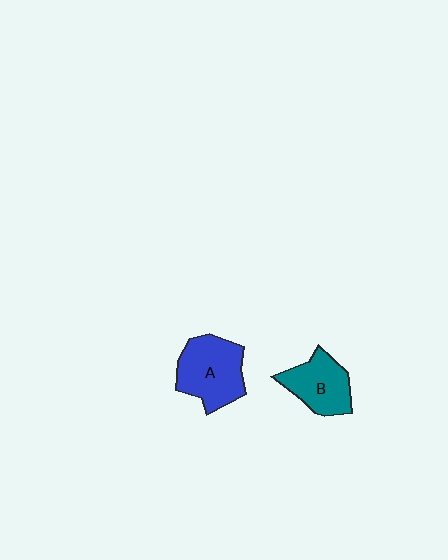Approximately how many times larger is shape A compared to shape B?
Approximately 1.3 times.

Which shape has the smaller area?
Shape B (teal).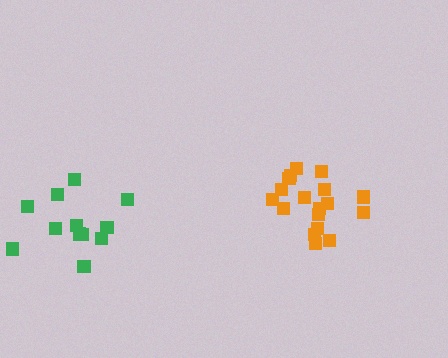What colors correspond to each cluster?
The clusters are colored: orange, green.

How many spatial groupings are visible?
There are 2 spatial groupings.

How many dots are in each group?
Group 1: 18 dots, Group 2: 13 dots (31 total).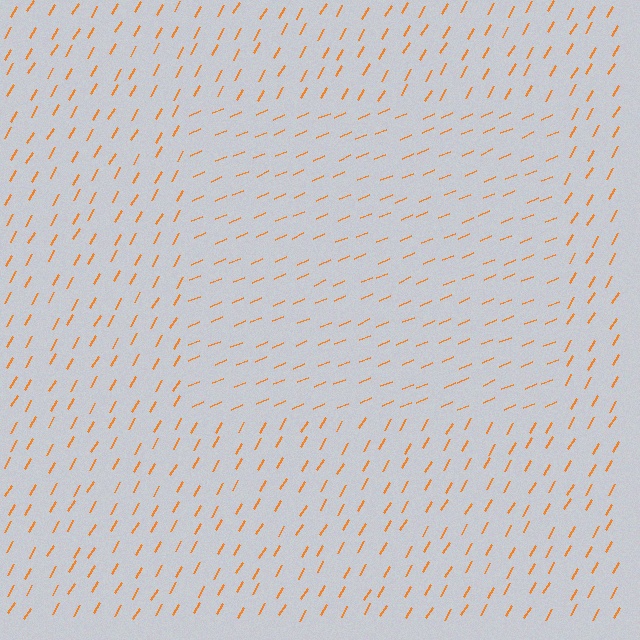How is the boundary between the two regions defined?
The boundary is defined purely by a change in line orientation (approximately 37 degrees difference). All lines are the same color and thickness.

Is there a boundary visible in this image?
Yes, there is a texture boundary formed by a change in line orientation.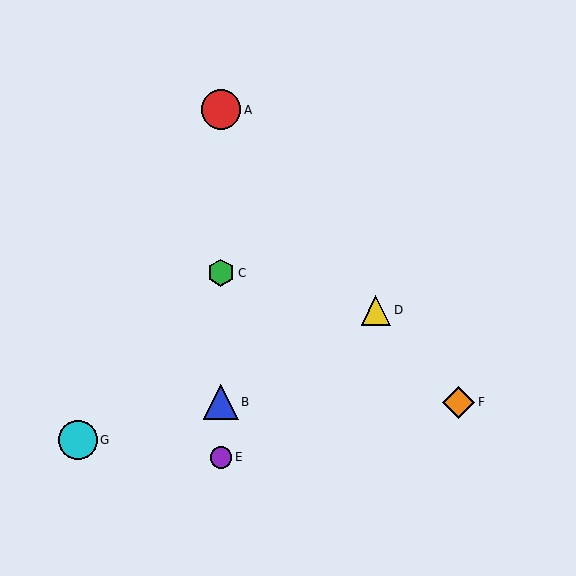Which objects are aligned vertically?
Objects A, B, C, E are aligned vertically.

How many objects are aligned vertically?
4 objects (A, B, C, E) are aligned vertically.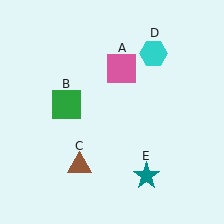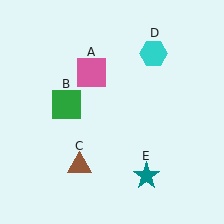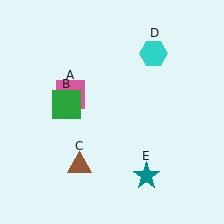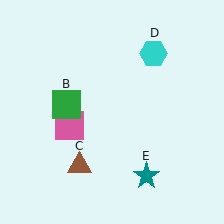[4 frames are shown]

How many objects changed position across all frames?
1 object changed position: pink square (object A).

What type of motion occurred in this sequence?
The pink square (object A) rotated counterclockwise around the center of the scene.